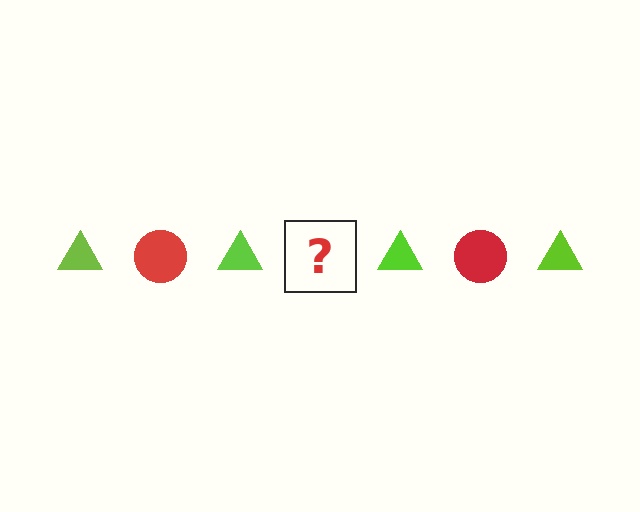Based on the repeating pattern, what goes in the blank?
The blank should be a red circle.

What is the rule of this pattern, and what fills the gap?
The rule is that the pattern alternates between lime triangle and red circle. The gap should be filled with a red circle.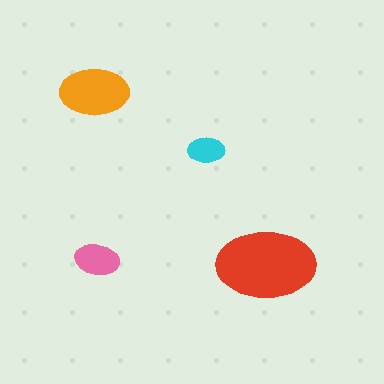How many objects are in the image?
There are 4 objects in the image.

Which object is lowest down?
The red ellipse is bottommost.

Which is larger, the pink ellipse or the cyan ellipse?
The pink one.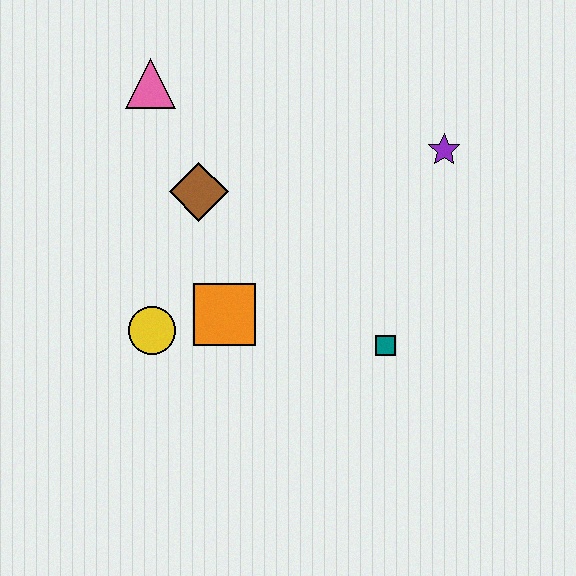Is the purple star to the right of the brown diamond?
Yes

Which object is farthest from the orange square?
The purple star is farthest from the orange square.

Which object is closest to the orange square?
The yellow circle is closest to the orange square.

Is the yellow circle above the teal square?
Yes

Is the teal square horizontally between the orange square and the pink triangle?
No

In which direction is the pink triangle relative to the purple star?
The pink triangle is to the left of the purple star.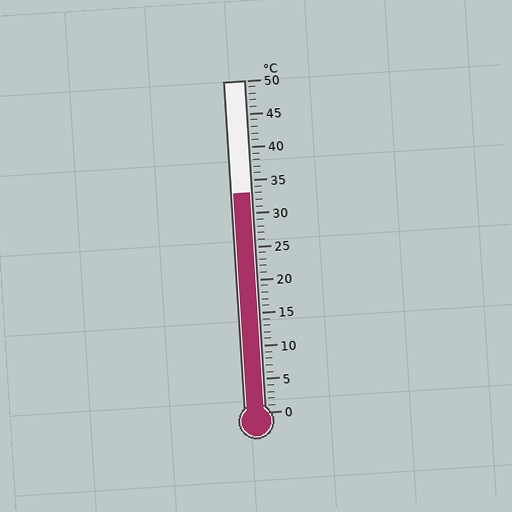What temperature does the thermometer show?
The thermometer shows approximately 33°C.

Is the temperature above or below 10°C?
The temperature is above 10°C.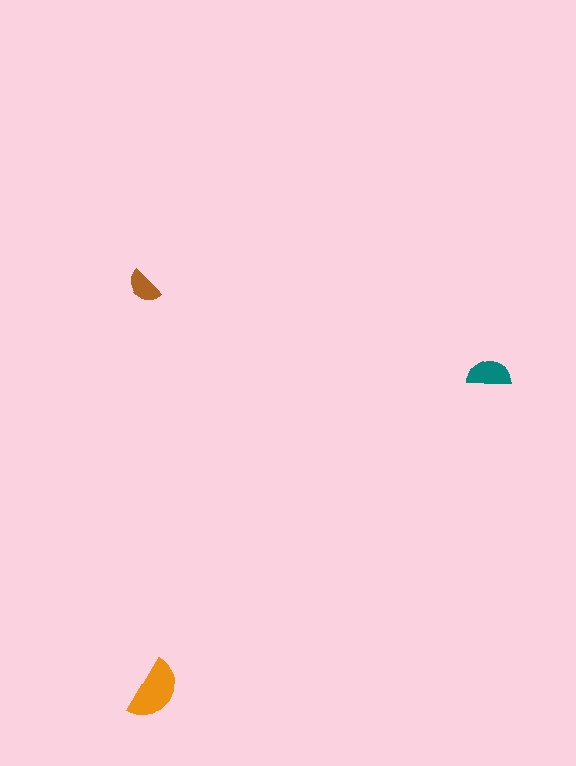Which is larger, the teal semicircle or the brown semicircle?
The teal one.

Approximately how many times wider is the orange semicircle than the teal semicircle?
About 1.5 times wider.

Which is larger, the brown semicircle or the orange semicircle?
The orange one.